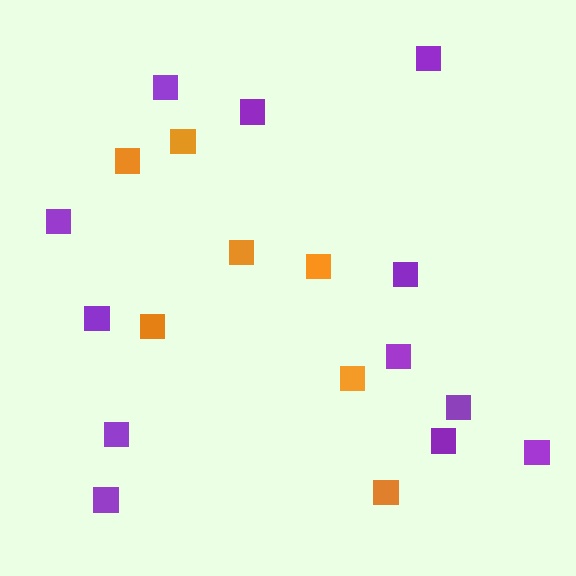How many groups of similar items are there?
There are 2 groups: one group of purple squares (12) and one group of orange squares (7).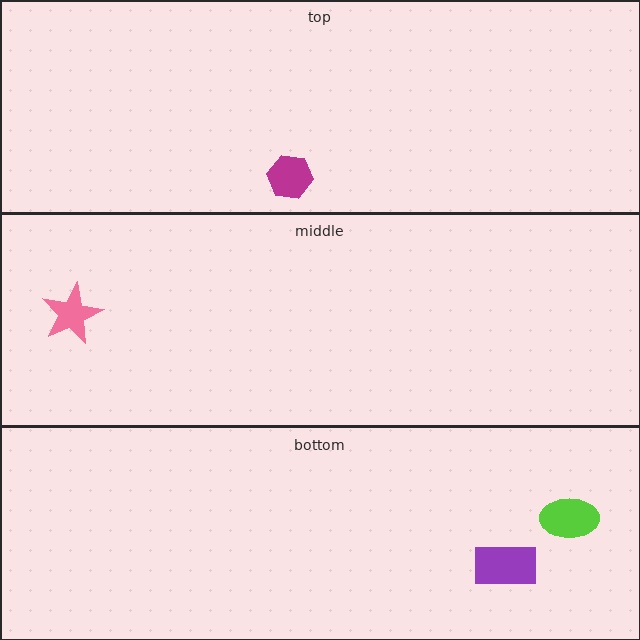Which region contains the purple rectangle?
The bottom region.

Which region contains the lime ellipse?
The bottom region.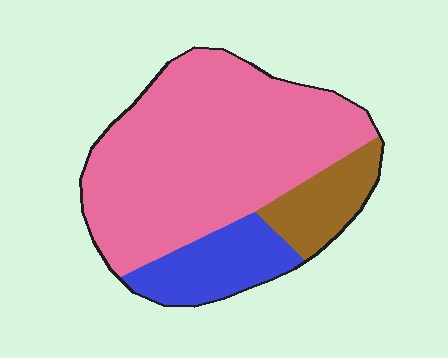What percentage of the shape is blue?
Blue takes up about one sixth (1/6) of the shape.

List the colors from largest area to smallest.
From largest to smallest: pink, blue, brown.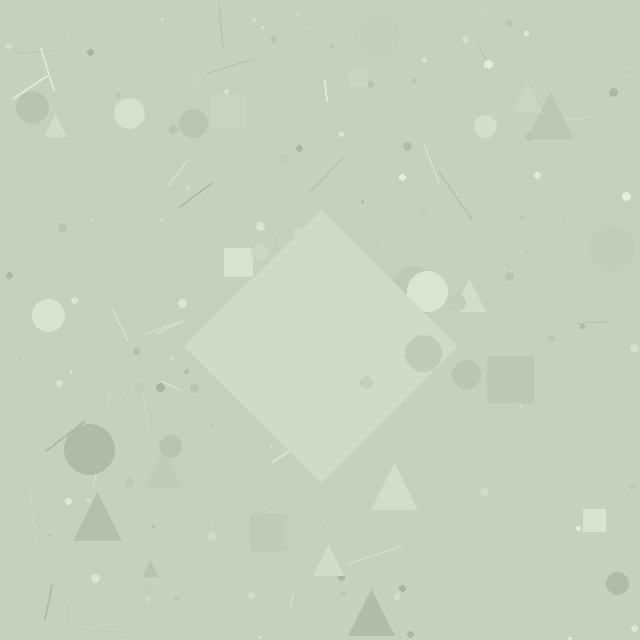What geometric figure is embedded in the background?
A diamond is embedded in the background.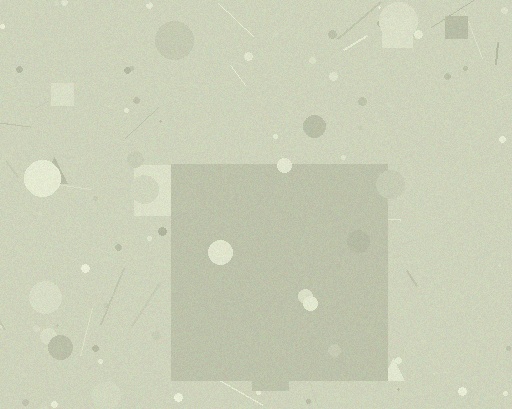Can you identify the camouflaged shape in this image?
The camouflaged shape is a square.